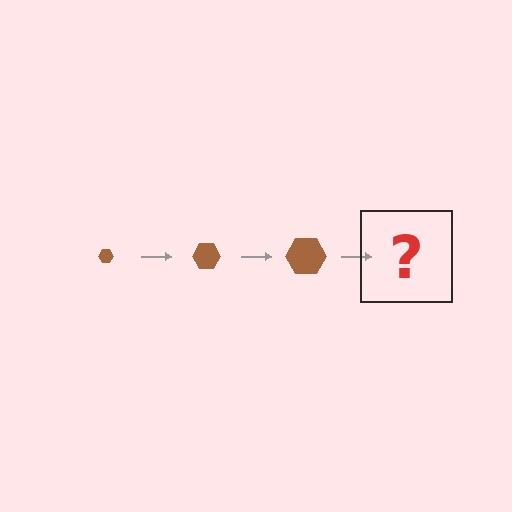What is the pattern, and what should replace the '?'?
The pattern is that the hexagon gets progressively larger each step. The '?' should be a brown hexagon, larger than the previous one.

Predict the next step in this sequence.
The next step is a brown hexagon, larger than the previous one.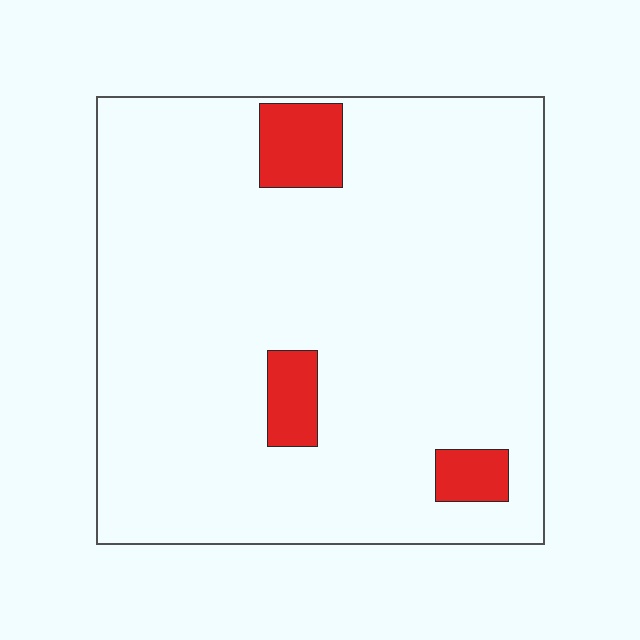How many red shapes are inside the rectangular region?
3.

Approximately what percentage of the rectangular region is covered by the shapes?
Approximately 10%.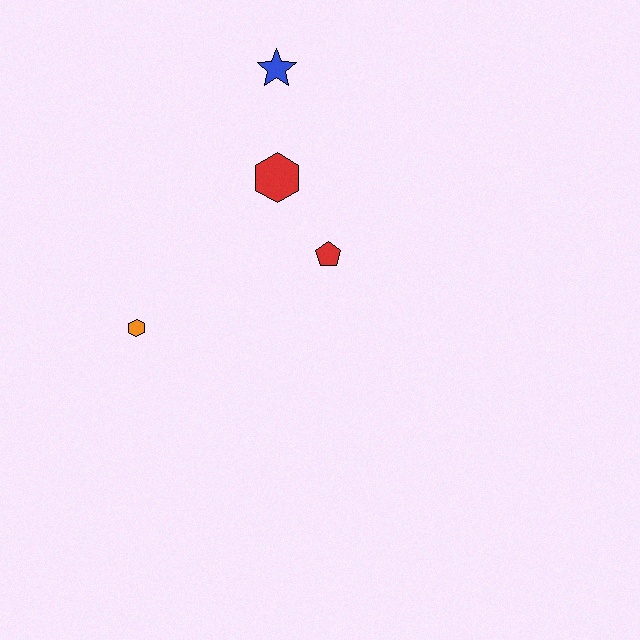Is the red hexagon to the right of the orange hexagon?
Yes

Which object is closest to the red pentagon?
The red hexagon is closest to the red pentagon.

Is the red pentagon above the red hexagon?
No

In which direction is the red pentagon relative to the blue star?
The red pentagon is below the blue star.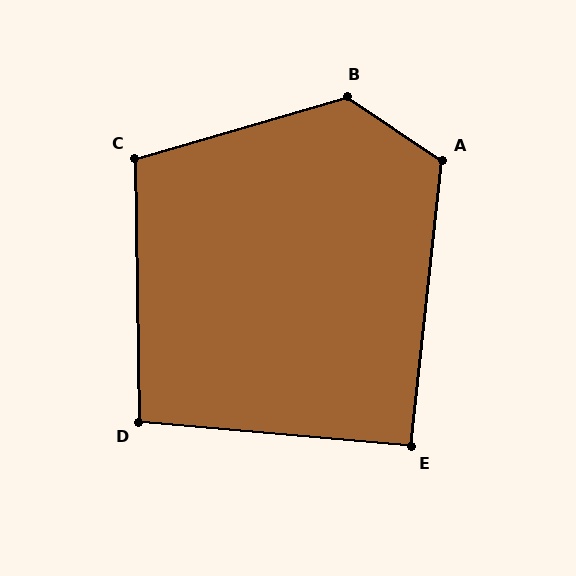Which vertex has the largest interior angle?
B, at approximately 130 degrees.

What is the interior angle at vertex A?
Approximately 118 degrees (obtuse).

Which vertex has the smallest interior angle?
E, at approximately 91 degrees.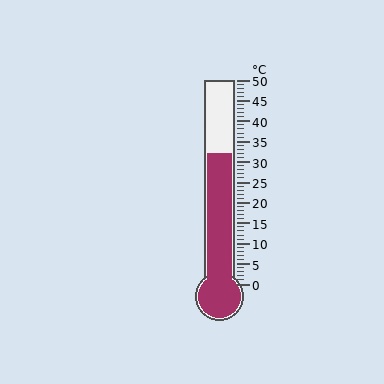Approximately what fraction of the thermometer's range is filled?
The thermometer is filled to approximately 65% of its range.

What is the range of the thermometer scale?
The thermometer scale ranges from 0°C to 50°C.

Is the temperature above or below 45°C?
The temperature is below 45°C.